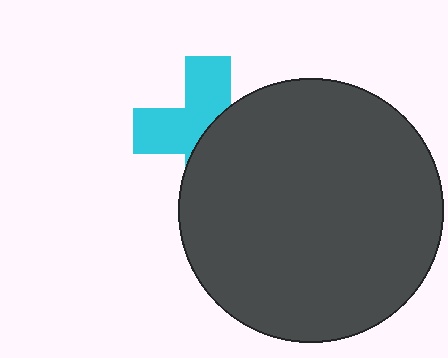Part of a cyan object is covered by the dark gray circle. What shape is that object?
It is a cross.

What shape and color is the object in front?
The object in front is a dark gray circle.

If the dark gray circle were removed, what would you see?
You would see the complete cyan cross.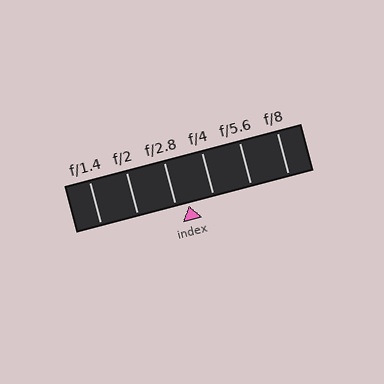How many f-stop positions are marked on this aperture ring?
There are 6 f-stop positions marked.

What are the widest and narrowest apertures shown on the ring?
The widest aperture shown is f/1.4 and the narrowest is f/8.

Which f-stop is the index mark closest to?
The index mark is closest to f/2.8.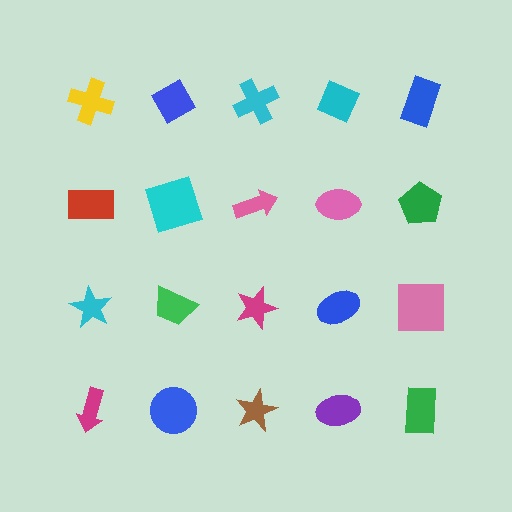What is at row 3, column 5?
A pink square.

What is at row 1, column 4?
A cyan diamond.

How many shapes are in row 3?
5 shapes.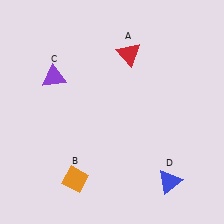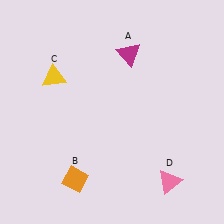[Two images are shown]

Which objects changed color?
A changed from red to magenta. C changed from purple to yellow. D changed from blue to pink.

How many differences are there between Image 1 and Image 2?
There are 3 differences between the two images.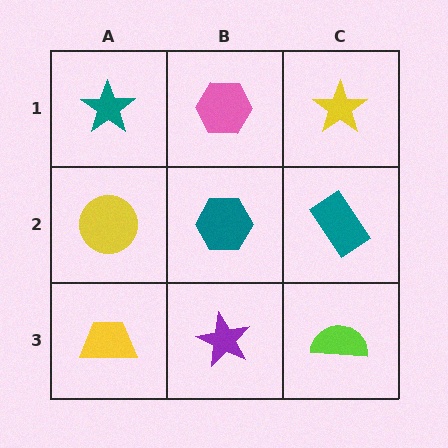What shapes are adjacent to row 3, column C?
A teal rectangle (row 2, column C), a purple star (row 3, column B).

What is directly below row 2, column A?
A yellow trapezoid.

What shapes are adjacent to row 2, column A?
A teal star (row 1, column A), a yellow trapezoid (row 3, column A), a teal hexagon (row 2, column B).